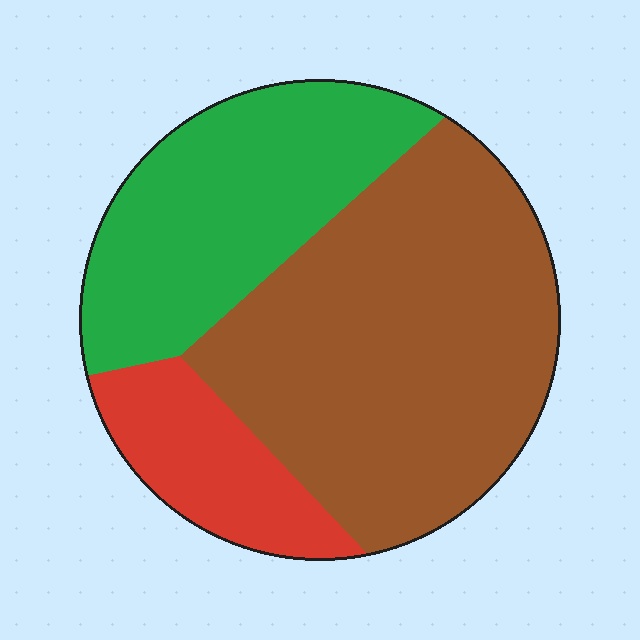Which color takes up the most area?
Brown, at roughly 55%.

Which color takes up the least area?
Red, at roughly 15%.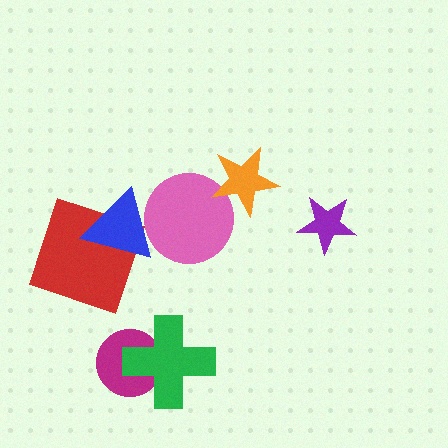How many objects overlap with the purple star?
0 objects overlap with the purple star.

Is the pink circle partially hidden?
Yes, it is partially covered by another shape.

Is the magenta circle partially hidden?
Yes, it is partially covered by another shape.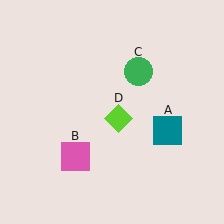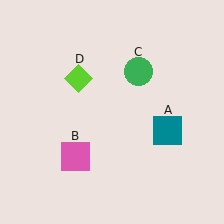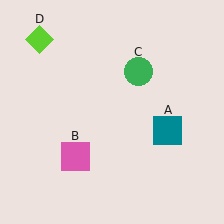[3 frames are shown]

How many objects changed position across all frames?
1 object changed position: lime diamond (object D).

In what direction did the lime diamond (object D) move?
The lime diamond (object D) moved up and to the left.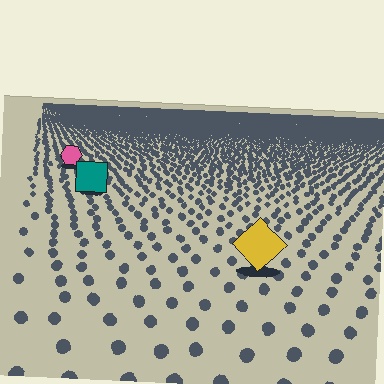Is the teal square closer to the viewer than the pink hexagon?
Yes. The teal square is closer — you can tell from the texture gradient: the ground texture is coarser near it.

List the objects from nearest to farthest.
From nearest to farthest: the yellow diamond, the teal square, the pink hexagon.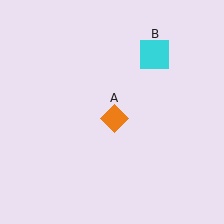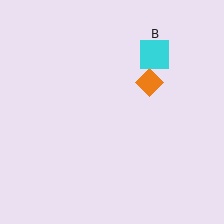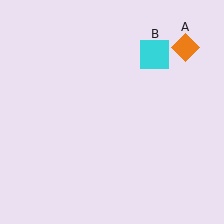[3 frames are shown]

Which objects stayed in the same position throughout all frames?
Cyan square (object B) remained stationary.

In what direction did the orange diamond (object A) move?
The orange diamond (object A) moved up and to the right.